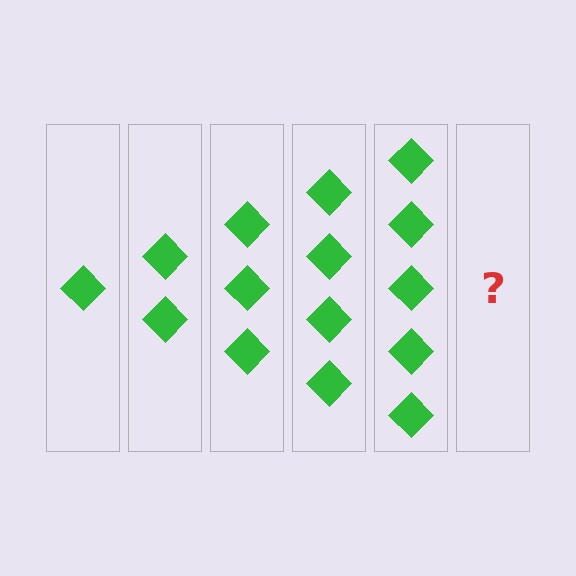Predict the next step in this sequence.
The next step is 6 diamonds.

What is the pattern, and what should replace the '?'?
The pattern is that each step adds one more diamond. The '?' should be 6 diamonds.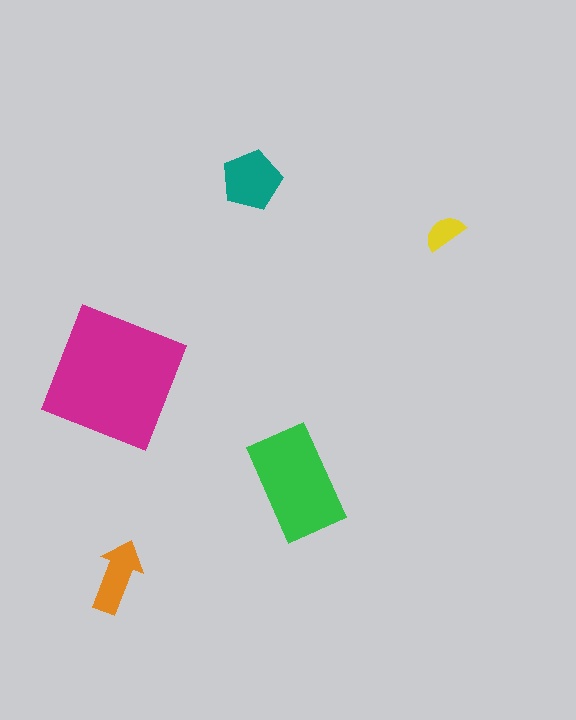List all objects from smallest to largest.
The yellow semicircle, the orange arrow, the teal pentagon, the green rectangle, the magenta square.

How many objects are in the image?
There are 5 objects in the image.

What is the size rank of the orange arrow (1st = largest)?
4th.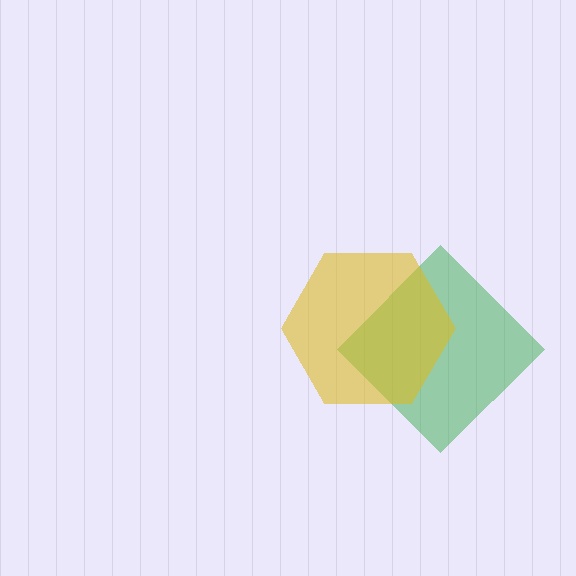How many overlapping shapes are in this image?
There are 2 overlapping shapes in the image.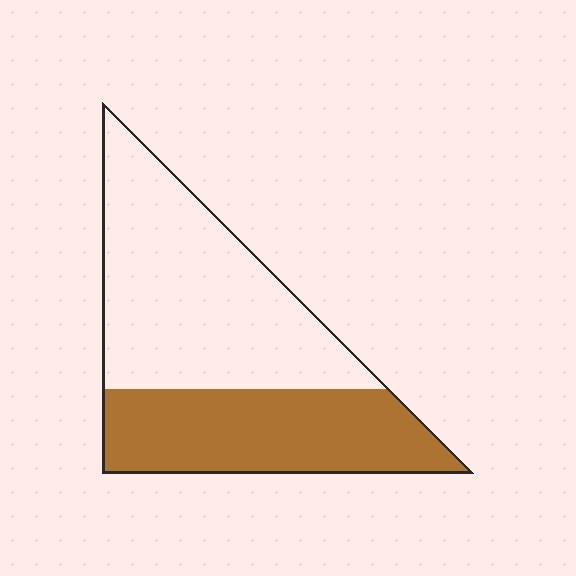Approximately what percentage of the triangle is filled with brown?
Approximately 40%.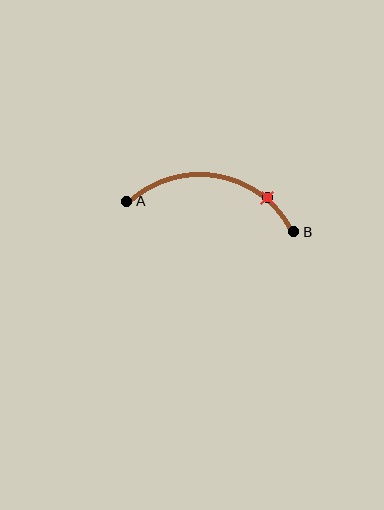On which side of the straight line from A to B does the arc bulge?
The arc bulges above the straight line connecting A and B.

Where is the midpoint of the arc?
The arc midpoint is the point on the curve farthest from the straight line joining A and B. It sits above that line.